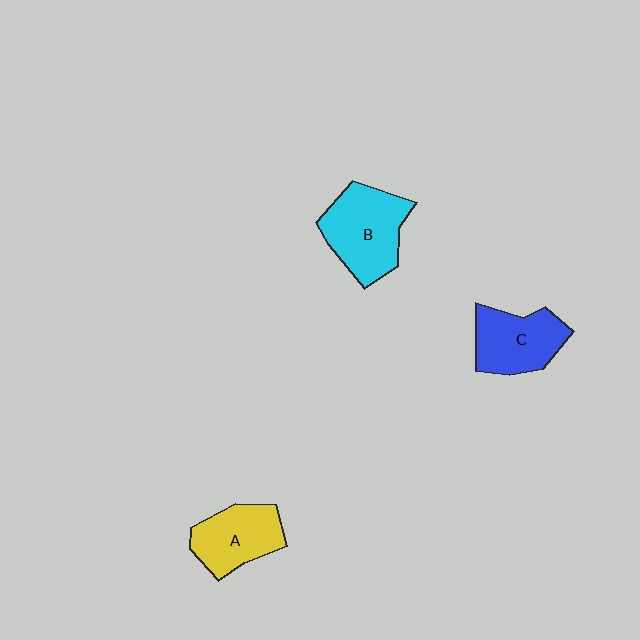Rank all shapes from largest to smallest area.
From largest to smallest: B (cyan), C (blue), A (yellow).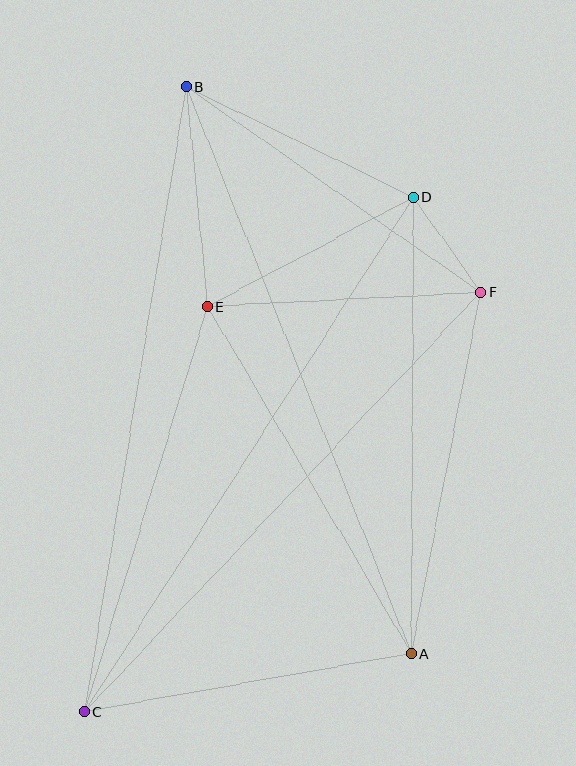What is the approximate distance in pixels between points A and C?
The distance between A and C is approximately 331 pixels.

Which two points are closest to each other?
Points D and F are closest to each other.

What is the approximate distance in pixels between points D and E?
The distance between D and E is approximately 233 pixels.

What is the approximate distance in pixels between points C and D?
The distance between C and D is approximately 611 pixels.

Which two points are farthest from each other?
Points B and C are farthest from each other.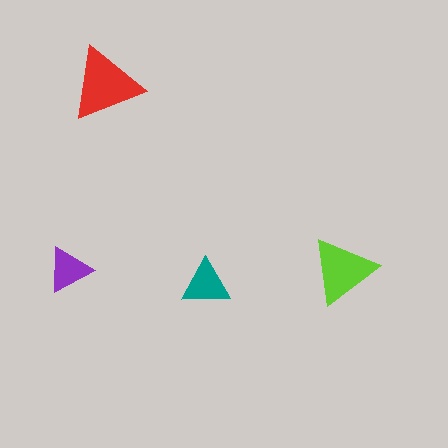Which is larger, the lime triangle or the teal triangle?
The lime one.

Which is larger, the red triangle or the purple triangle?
The red one.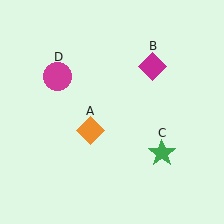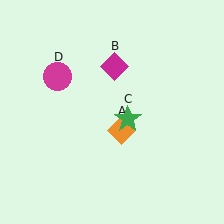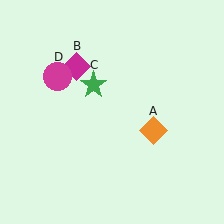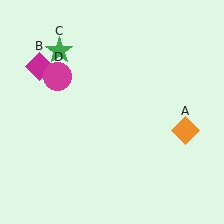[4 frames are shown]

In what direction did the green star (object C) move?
The green star (object C) moved up and to the left.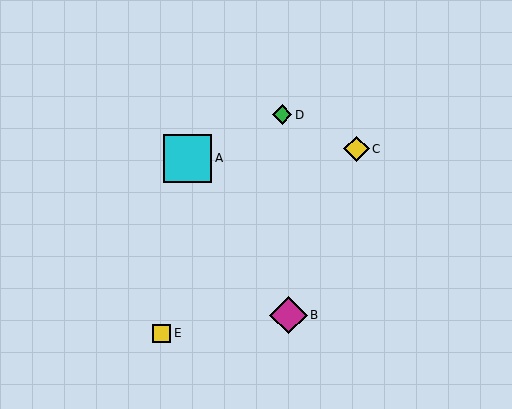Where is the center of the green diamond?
The center of the green diamond is at (282, 115).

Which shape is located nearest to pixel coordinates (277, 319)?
The magenta diamond (labeled B) at (288, 315) is nearest to that location.